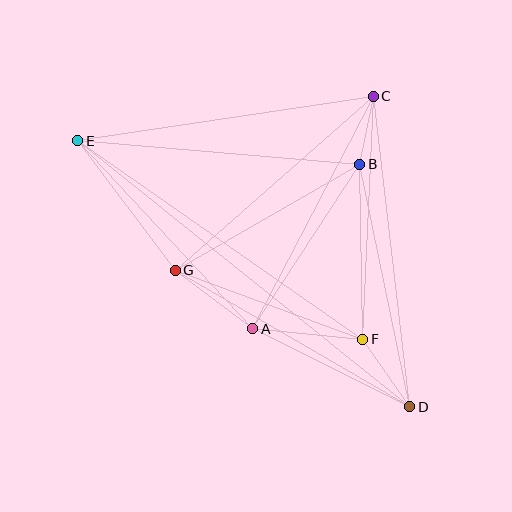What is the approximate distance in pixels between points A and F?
The distance between A and F is approximately 110 pixels.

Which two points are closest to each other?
Points B and C are closest to each other.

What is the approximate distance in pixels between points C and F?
The distance between C and F is approximately 244 pixels.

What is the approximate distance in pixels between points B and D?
The distance between B and D is approximately 248 pixels.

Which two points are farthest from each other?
Points D and E are farthest from each other.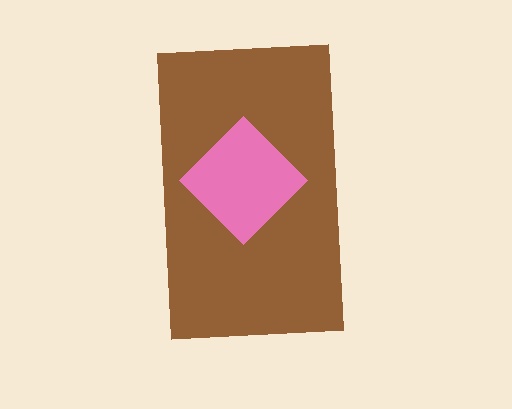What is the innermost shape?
The pink diamond.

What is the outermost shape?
The brown rectangle.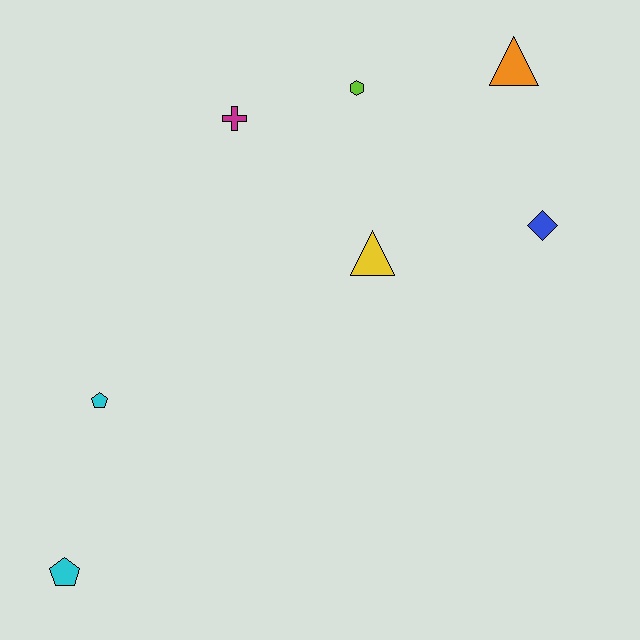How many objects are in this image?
There are 7 objects.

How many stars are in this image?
There are no stars.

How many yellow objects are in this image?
There is 1 yellow object.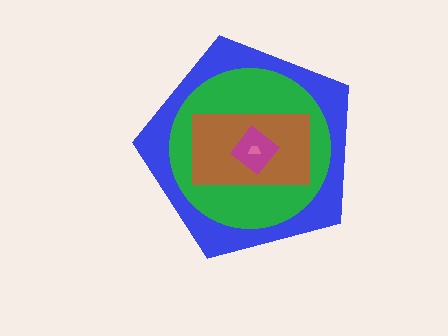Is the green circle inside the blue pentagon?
Yes.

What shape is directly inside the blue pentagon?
The green circle.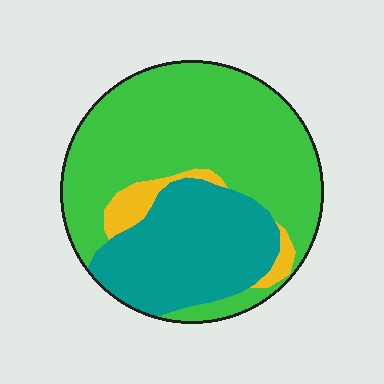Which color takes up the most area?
Green, at roughly 60%.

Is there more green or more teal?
Green.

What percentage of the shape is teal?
Teal takes up about one third (1/3) of the shape.